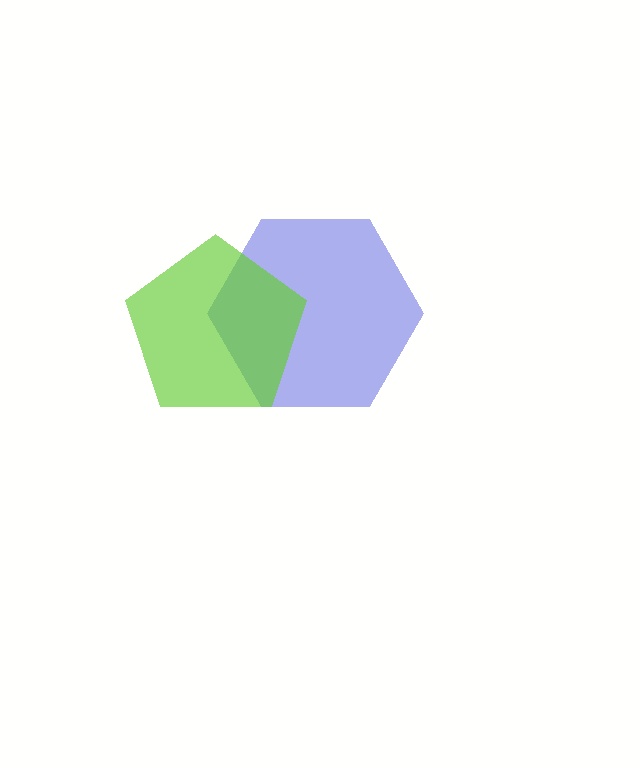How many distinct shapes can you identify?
There are 2 distinct shapes: a blue hexagon, a lime pentagon.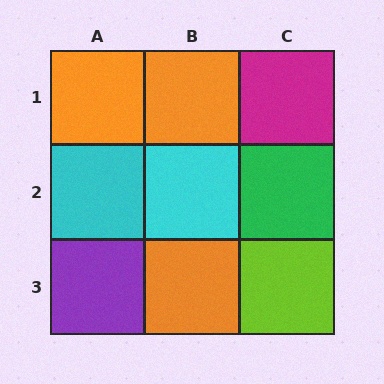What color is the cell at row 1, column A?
Orange.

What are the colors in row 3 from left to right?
Purple, orange, lime.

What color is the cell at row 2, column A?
Cyan.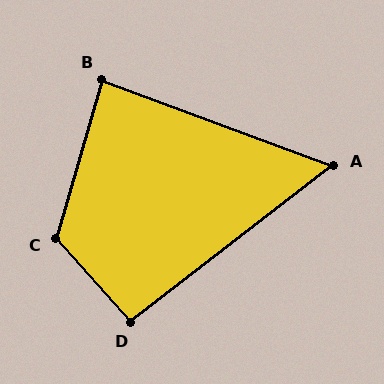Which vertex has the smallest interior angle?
A, at approximately 58 degrees.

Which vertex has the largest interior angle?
C, at approximately 122 degrees.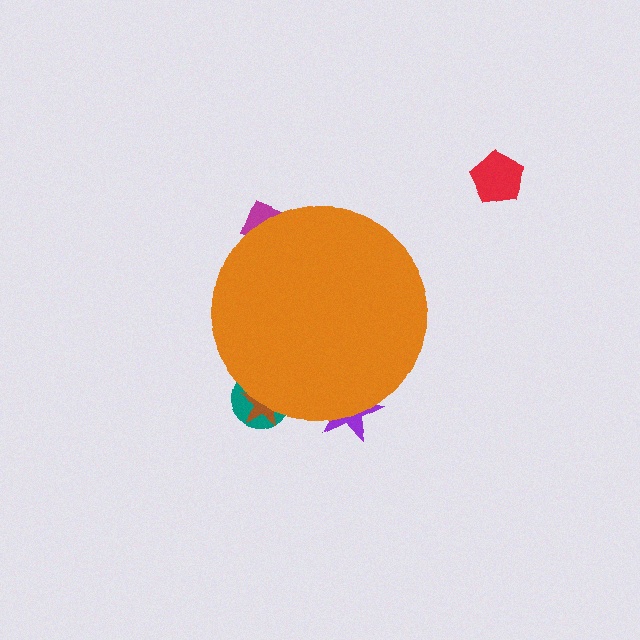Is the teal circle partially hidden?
Yes, the teal circle is partially hidden behind the orange circle.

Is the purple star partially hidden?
Yes, the purple star is partially hidden behind the orange circle.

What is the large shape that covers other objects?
An orange circle.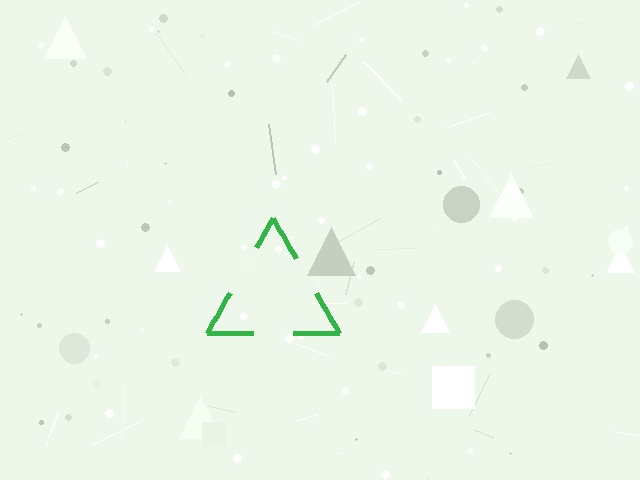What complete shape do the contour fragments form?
The contour fragments form a triangle.